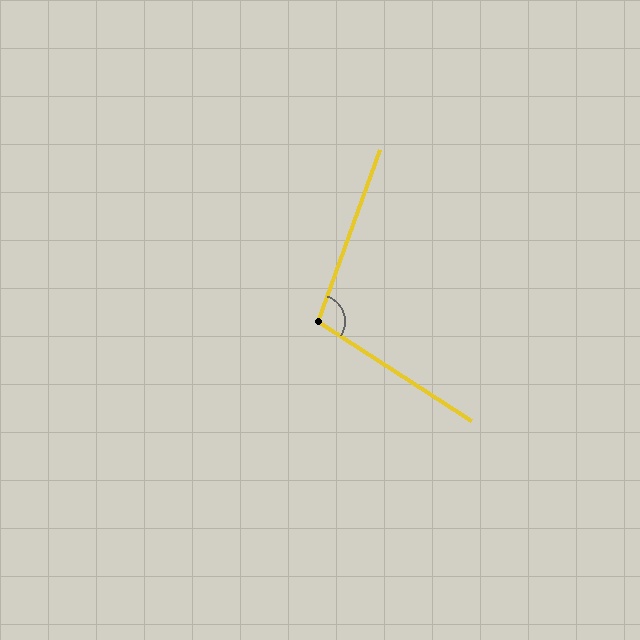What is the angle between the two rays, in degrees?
Approximately 103 degrees.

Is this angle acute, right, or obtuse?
It is obtuse.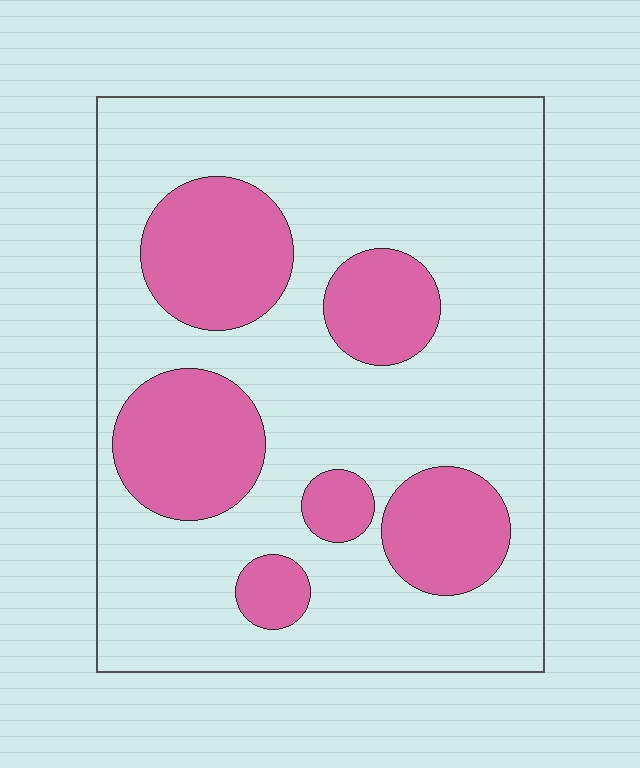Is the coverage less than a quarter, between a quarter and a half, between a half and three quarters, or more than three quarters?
Between a quarter and a half.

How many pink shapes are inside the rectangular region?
6.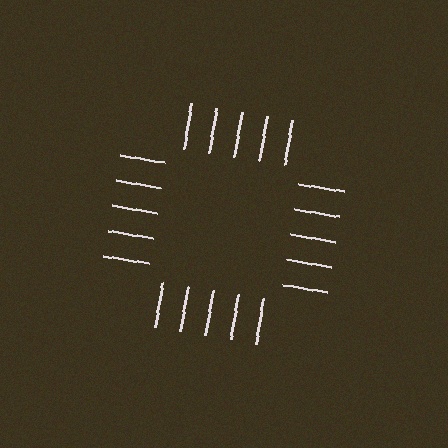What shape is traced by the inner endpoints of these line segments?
An illusory square — the line segments terminate on its edges but no continuous stroke is drawn.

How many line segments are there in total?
20 — 5 along each of the 4 edges.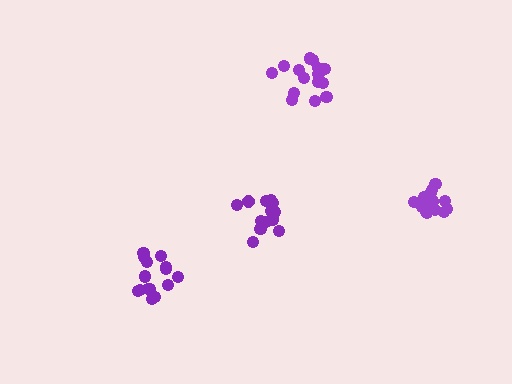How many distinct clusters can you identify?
There are 4 distinct clusters.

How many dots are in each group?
Group 1: 15 dots, Group 2: 14 dots, Group 3: 17 dots, Group 4: 13 dots (59 total).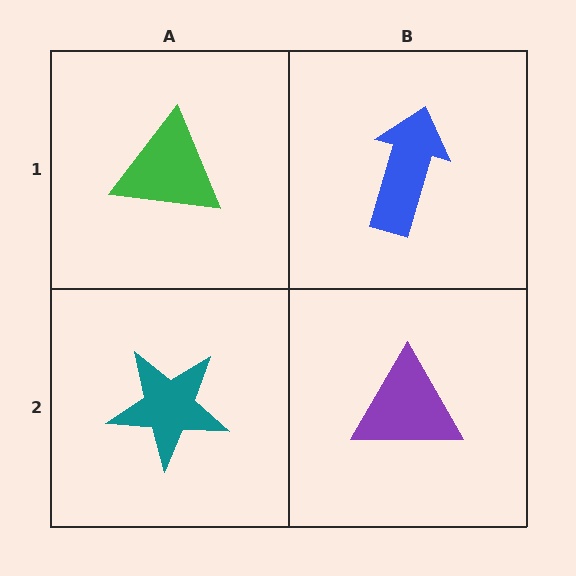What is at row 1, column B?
A blue arrow.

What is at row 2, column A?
A teal star.